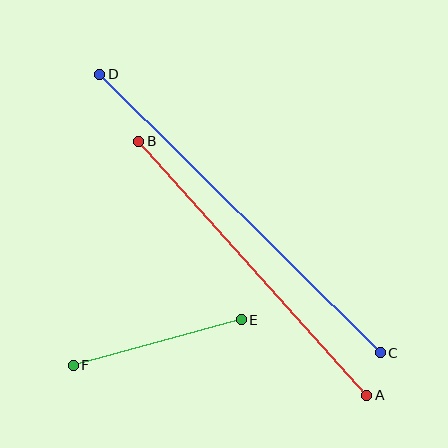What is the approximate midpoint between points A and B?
The midpoint is at approximately (253, 268) pixels.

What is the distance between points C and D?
The distance is approximately 395 pixels.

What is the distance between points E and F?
The distance is approximately 174 pixels.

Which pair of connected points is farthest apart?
Points C and D are farthest apart.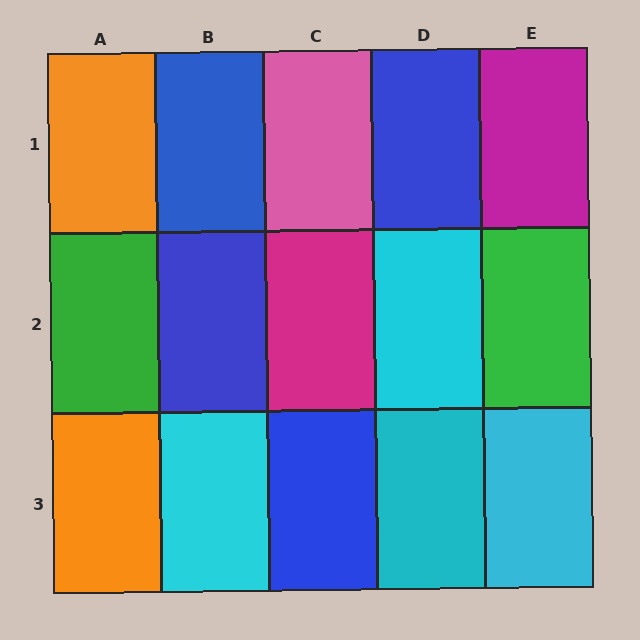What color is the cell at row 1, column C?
Pink.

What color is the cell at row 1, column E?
Magenta.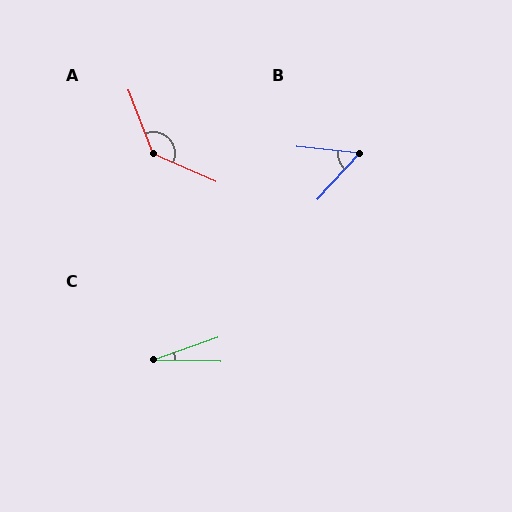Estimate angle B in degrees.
Approximately 54 degrees.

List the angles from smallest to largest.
C (21°), B (54°), A (135°).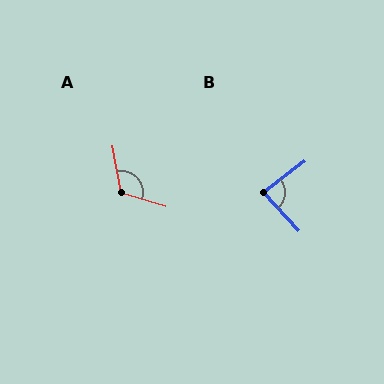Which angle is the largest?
A, at approximately 117 degrees.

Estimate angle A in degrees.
Approximately 117 degrees.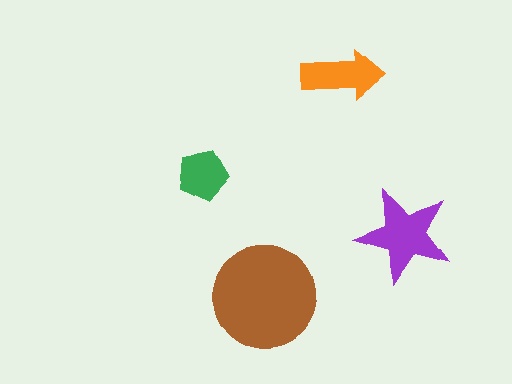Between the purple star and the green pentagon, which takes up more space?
The purple star.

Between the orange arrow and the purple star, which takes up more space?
The purple star.